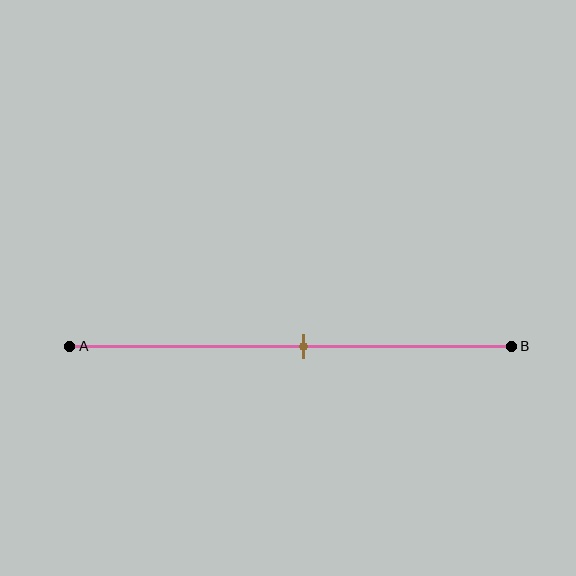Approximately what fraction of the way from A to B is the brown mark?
The brown mark is approximately 55% of the way from A to B.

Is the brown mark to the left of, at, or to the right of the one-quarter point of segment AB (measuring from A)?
The brown mark is to the right of the one-quarter point of segment AB.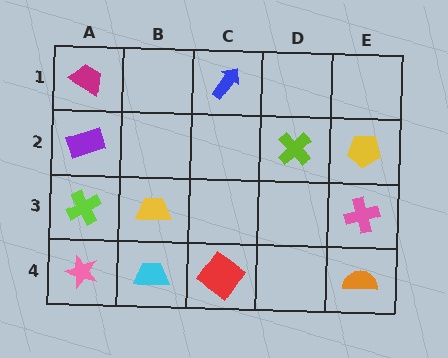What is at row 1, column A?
A magenta trapezoid.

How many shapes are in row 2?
3 shapes.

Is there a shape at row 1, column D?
No, that cell is empty.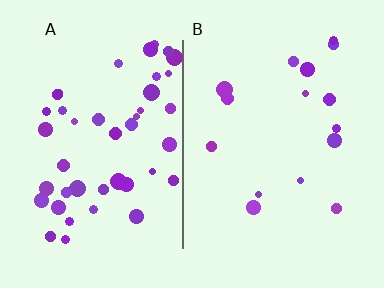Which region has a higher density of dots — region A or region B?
A (the left).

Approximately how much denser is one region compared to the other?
Approximately 2.9× — region A over region B.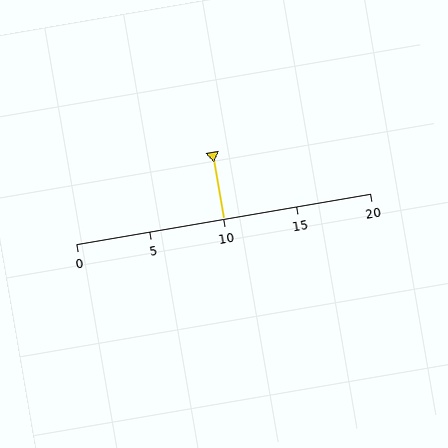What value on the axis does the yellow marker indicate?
The marker indicates approximately 10.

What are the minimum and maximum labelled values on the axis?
The axis runs from 0 to 20.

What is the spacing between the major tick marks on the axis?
The major ticks are spaced 5 apart.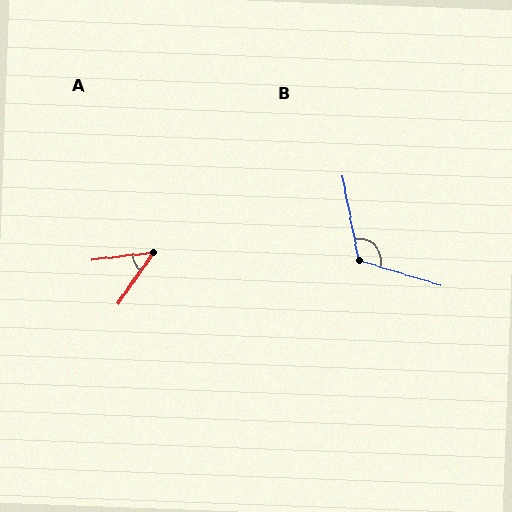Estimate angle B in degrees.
Approximately 118 degrees.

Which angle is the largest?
B, at approximately 118 degrees.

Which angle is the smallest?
A, at approximately 48 degrees.